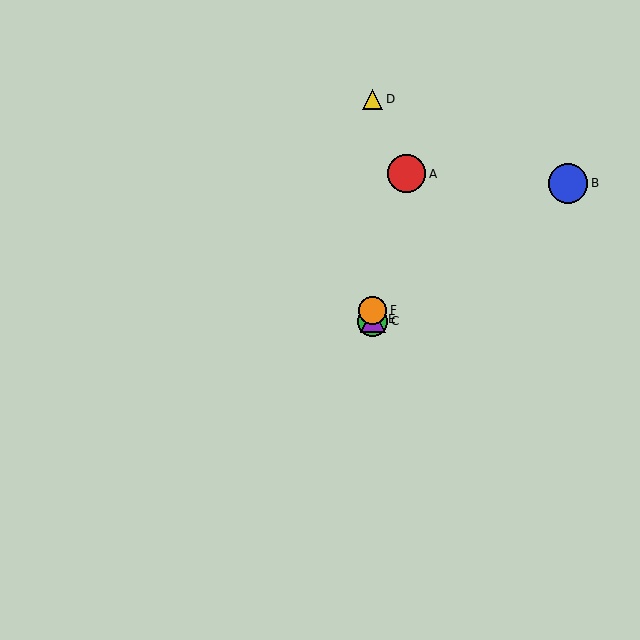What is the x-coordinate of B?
Object B is at x≈568.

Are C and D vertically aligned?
Yes, both are at x≈373.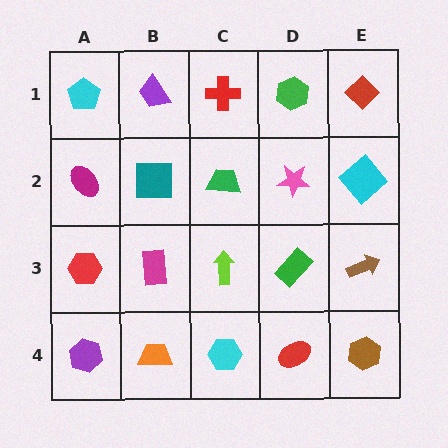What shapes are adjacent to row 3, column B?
A teal square (row 2, column B), an orange trapezoid (row 4, column B), a red hexagon (row 3, column A), a lime arrow (row 3, column C).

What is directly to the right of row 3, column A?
A magenta rectangle.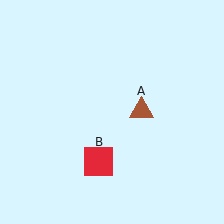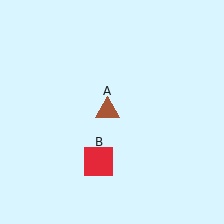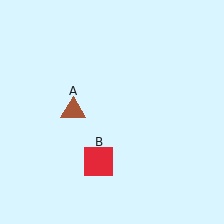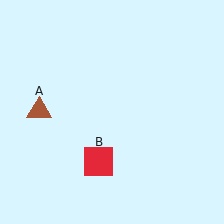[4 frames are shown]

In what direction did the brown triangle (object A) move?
The brown triangle (object A) moved left.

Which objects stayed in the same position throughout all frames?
Red square (object B) remained stationary.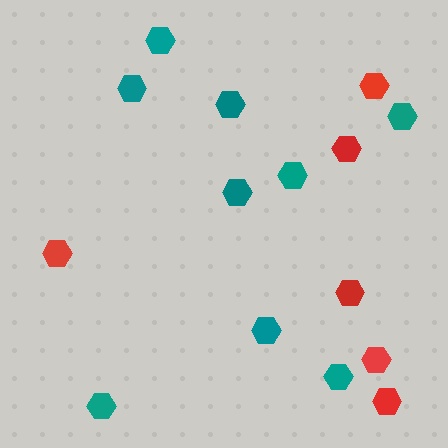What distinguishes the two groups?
There are 2 groups: one group of teal hexagons (9) and one group of red hexagons (6).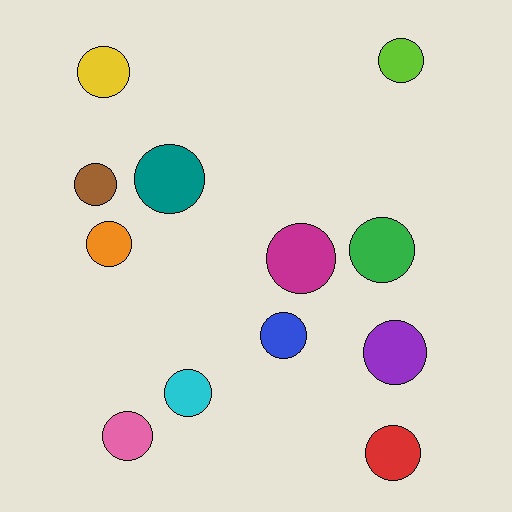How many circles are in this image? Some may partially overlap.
There are 12 circles.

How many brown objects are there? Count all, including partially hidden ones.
There is 1 brown object.